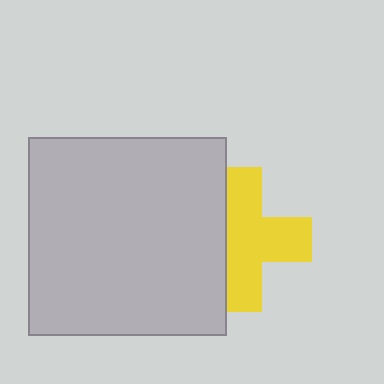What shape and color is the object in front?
The object in front is a light gray square.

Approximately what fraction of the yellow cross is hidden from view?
Roughly 34% of the yellow cross is hidden behind the light gray square.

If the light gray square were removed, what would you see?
You would see the complete yellow cross.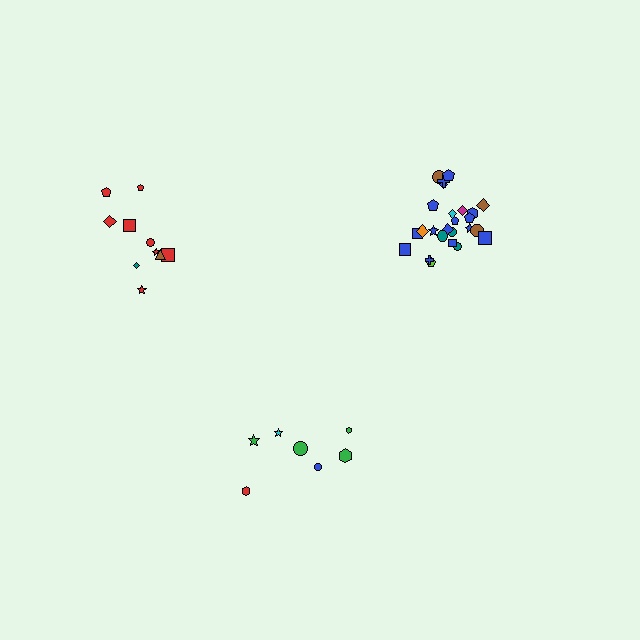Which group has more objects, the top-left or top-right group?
The top-right group.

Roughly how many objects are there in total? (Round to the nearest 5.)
Roughly 40 objects in total.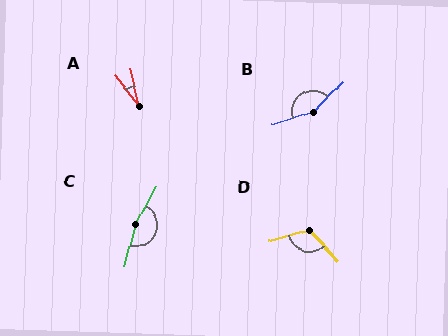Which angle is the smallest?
A, at approximately 25 degrees.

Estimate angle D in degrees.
Approximately 117 degrees.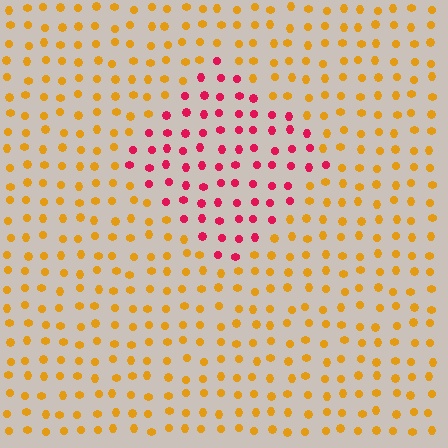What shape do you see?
I see a diamond.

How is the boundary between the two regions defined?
The boundary is defined purely by a slight shift in hue (about 59 degrees). Spacing, size, and orientation are identical on both sides.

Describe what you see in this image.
The image is filled with small orange elements in a uniform arrangement. A diamond-shaped region is visible where the elements are tinted to a slightly different hue, forming a subtle color boundary.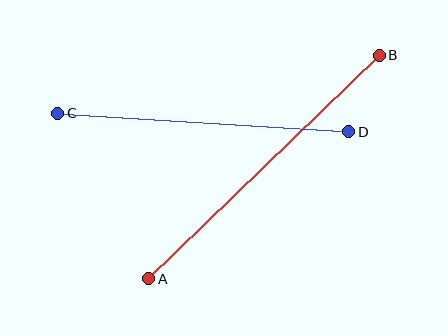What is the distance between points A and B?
The distance is approximately 321 pixels.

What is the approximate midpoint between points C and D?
The midpoint is at approximately (203, 122) pixels.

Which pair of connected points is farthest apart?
Points A and B are farthest apart.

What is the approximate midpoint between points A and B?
The midpoint is at approximately (264, 167) pixels.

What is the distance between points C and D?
The distance is approximately 292 pixels.